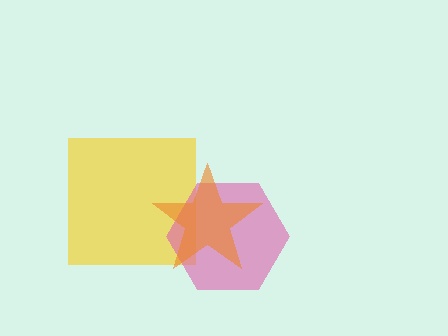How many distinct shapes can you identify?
There are 3 distinct shapes: a yellow square, a pink hexagon, an orange star.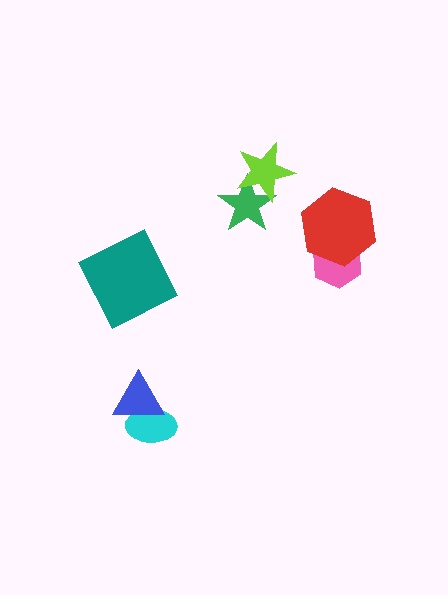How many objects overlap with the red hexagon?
1 object overlaps with the red hexagon.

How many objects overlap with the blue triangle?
1 object overlaps with the blue triangle.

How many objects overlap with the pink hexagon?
1 object overlaps with the pink hexagon.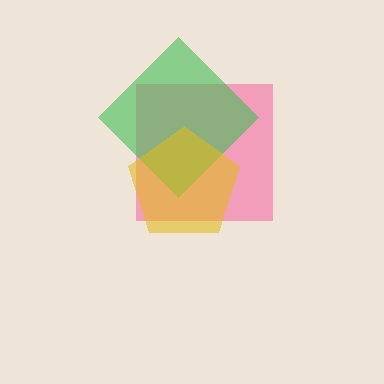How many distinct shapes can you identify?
There are 3 distinct shapes: a pink square, a green diamond, a yellow pentagon.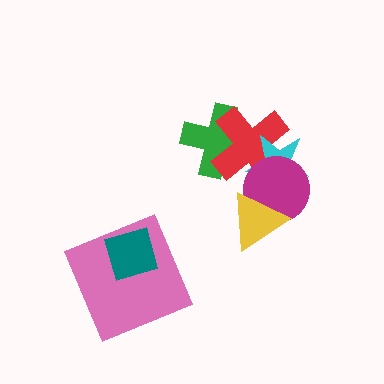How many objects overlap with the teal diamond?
1 object overlaps with the teal diamond.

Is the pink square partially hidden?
Yes, it is partially covered by another shape.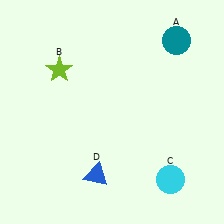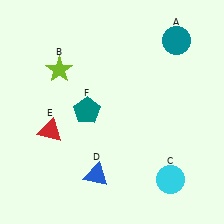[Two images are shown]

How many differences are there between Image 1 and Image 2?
There are 2 differences between the two images.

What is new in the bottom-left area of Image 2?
A red triangle (E) was added in the bottom-left area of Image 2.